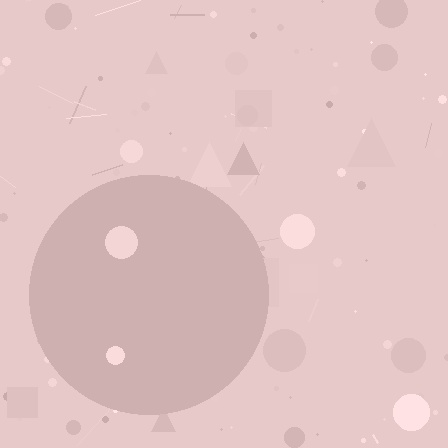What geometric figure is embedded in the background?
A circle is embedded in the background.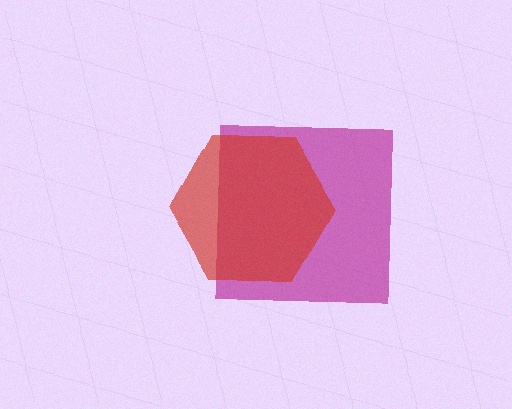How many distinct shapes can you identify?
There are 2 distinct shapes: a magenta square, a red hexagon.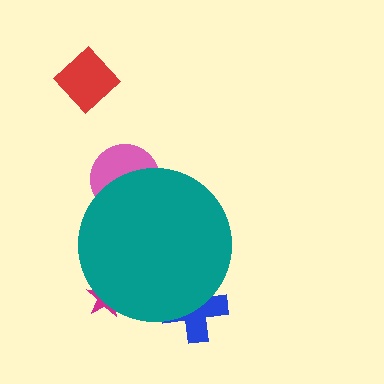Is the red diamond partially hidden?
No, the red diamond is fully visible.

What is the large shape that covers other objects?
A teal circle.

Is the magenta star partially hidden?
Yes, the magenta star is partially hidden behind the teal circle.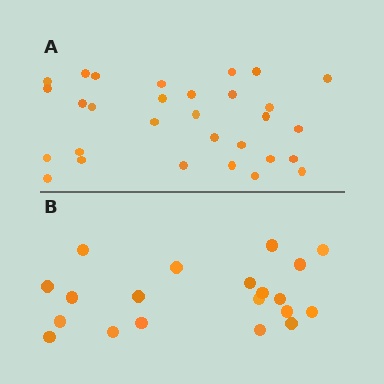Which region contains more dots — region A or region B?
Region A (the top region) has more dots.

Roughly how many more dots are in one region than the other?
Region A has roughly 10 or so more dots than region B.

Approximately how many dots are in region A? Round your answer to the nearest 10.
About 30 dots.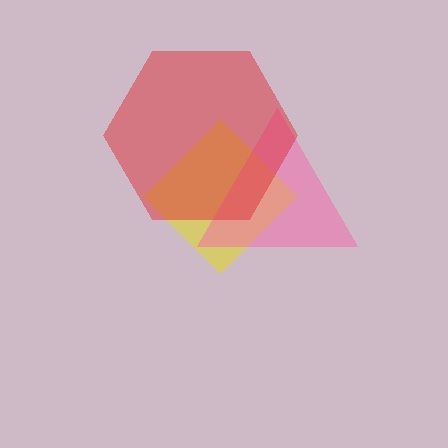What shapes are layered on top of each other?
The layered shapes are: a yellow diamond, a pink triangle, a red hexagon.